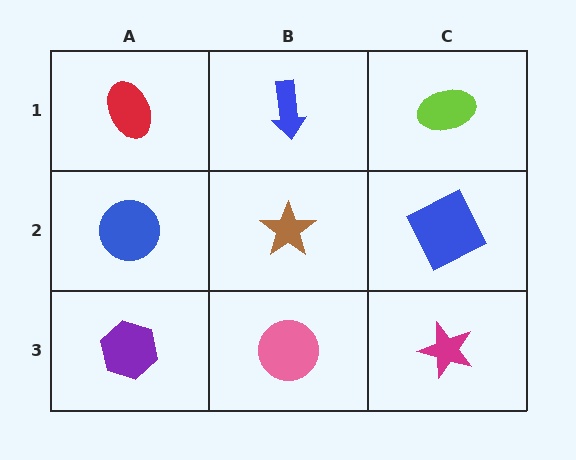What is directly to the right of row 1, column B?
A lime ellipse.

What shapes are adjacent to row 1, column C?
A blue square (row 2, column C), a blue arrow (row 1, column B).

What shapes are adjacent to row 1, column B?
A brown star (row 2, column B), a red ellipse (row 1, column A), a lime ellipse (row 1, column C).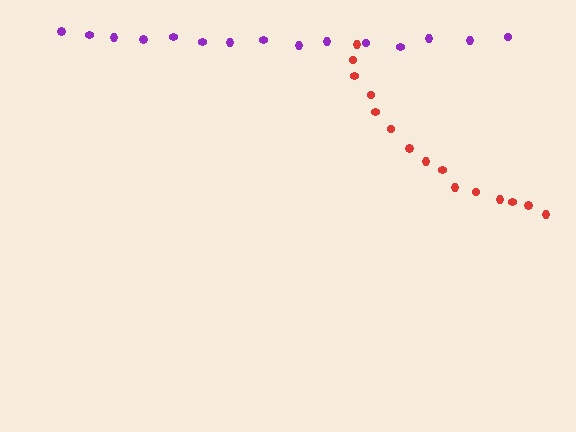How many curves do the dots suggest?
There are 2 distinct paths.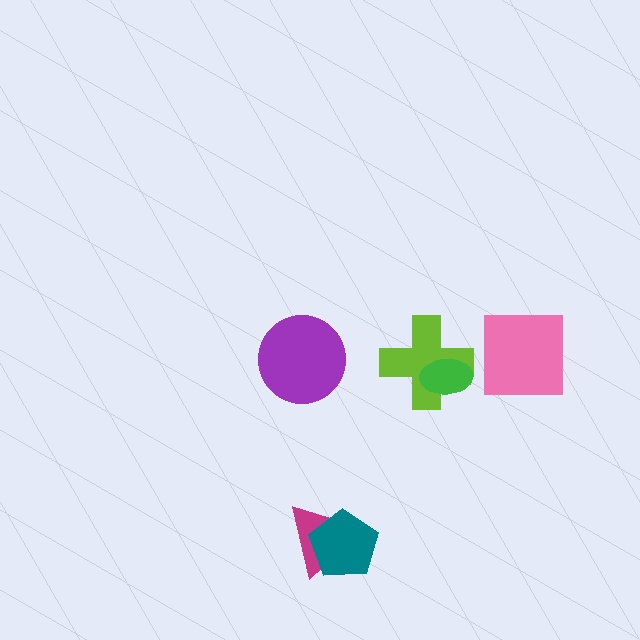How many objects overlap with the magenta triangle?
1 object overlaps with the magenta triangle.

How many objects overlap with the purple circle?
0 objects overlap with the purple circle.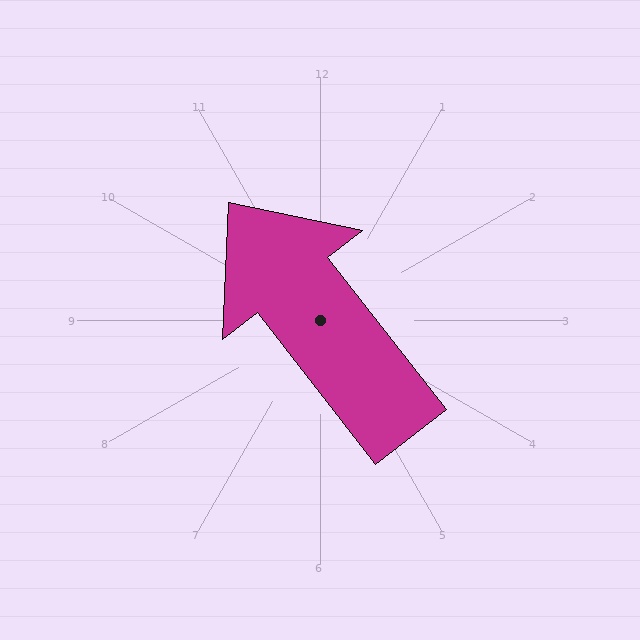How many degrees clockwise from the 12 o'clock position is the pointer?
Approximately 322 degrees.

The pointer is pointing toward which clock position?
Roughly 11 o'clock.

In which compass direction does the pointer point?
Northwest.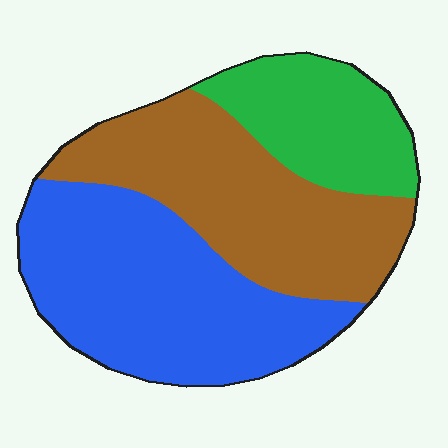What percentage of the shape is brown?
Brown takes up about three eighths (3/8) of the shape.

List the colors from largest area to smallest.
From largest to smallest: blue, brown, green.